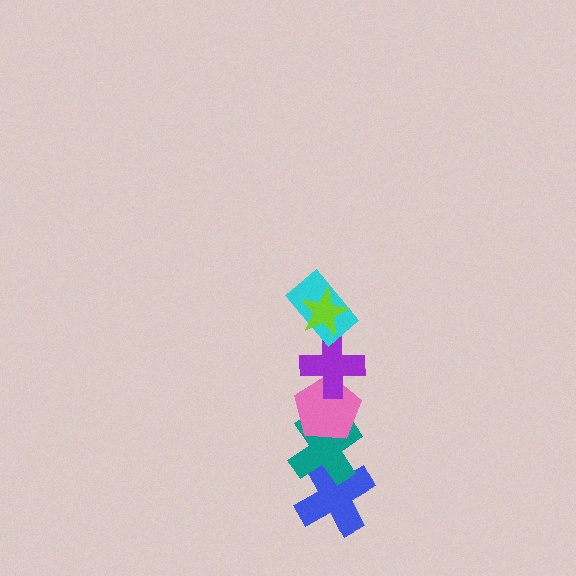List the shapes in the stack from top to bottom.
From top to bottom: the lime star, the cyan rectangle, the purple cross, the pink pentagon, the teal cross, the blue cross.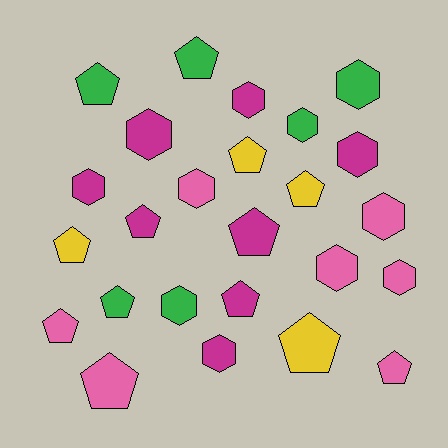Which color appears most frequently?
Magenta, with 8 objects.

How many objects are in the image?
There are 25 objects.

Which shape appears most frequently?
Pentagon, with 13 objects.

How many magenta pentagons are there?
There are 3 magenta pentagons.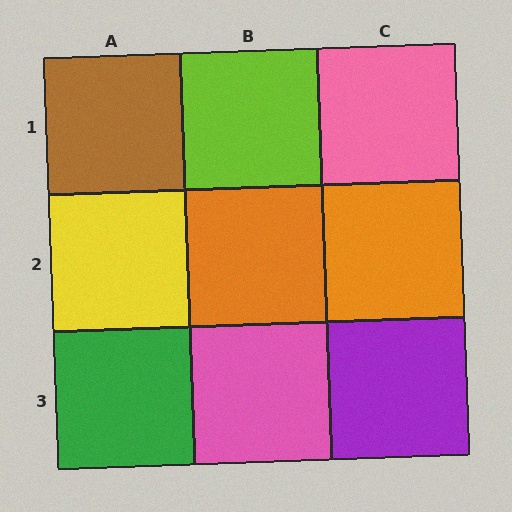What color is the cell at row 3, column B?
Pink.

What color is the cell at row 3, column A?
Green.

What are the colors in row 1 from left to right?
Brown, lime, pink.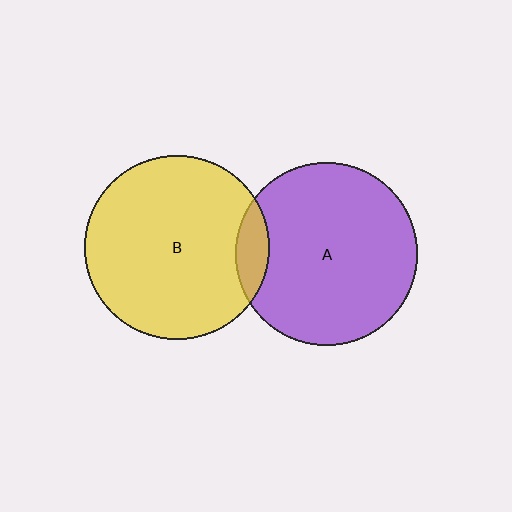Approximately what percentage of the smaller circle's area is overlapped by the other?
Approximately 10%.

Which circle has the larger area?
Circle B (yellow).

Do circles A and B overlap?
Yes.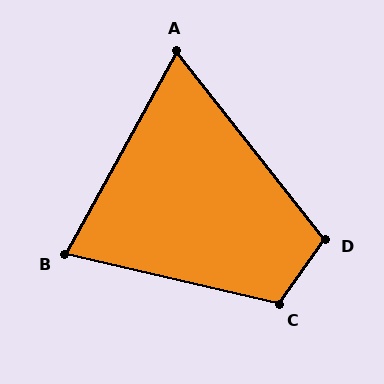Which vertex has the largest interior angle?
C, at approximately 113 degrees.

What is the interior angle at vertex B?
Approximately 74 degrees (acute).